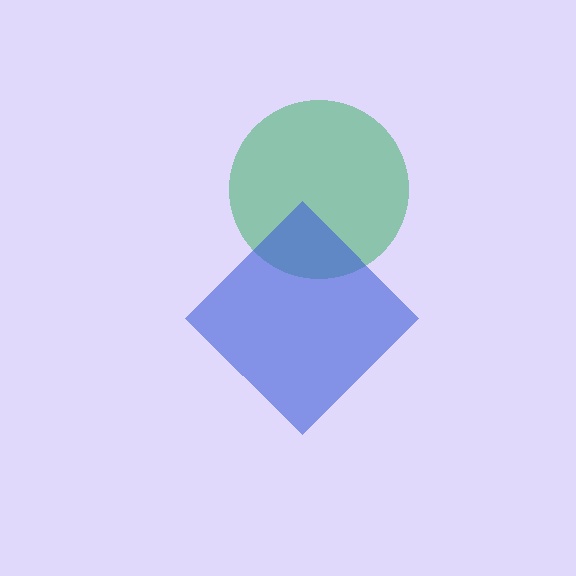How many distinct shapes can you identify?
There are 2 distinct shapes: a green circle, a blue diamond.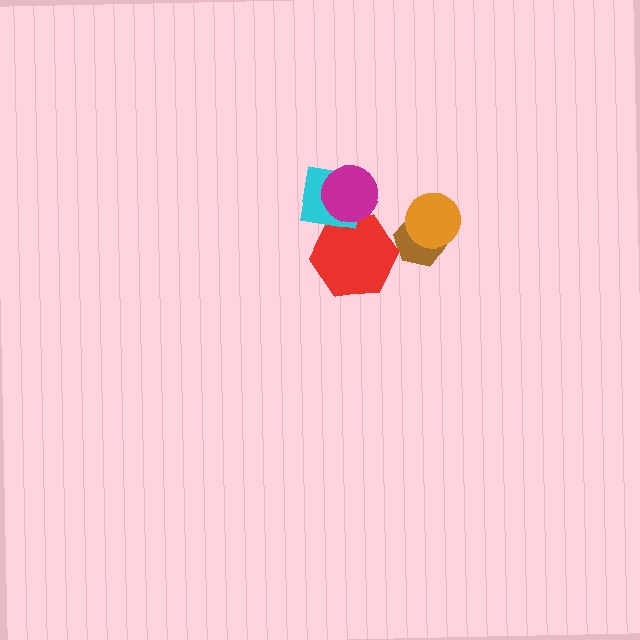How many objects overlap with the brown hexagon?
1 object overlaps with the brown hexagon.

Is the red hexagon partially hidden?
Yes, it is partially covered by another shape.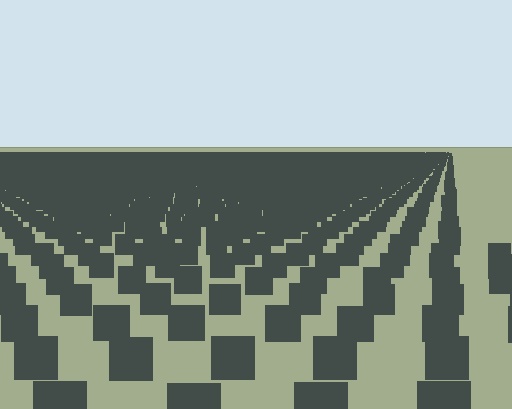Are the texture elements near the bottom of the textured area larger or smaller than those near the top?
Larger. Near the bottom, elements are closer to the viewer and appear at a bigger on-screen size.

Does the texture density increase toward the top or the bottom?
Density increases toward the top.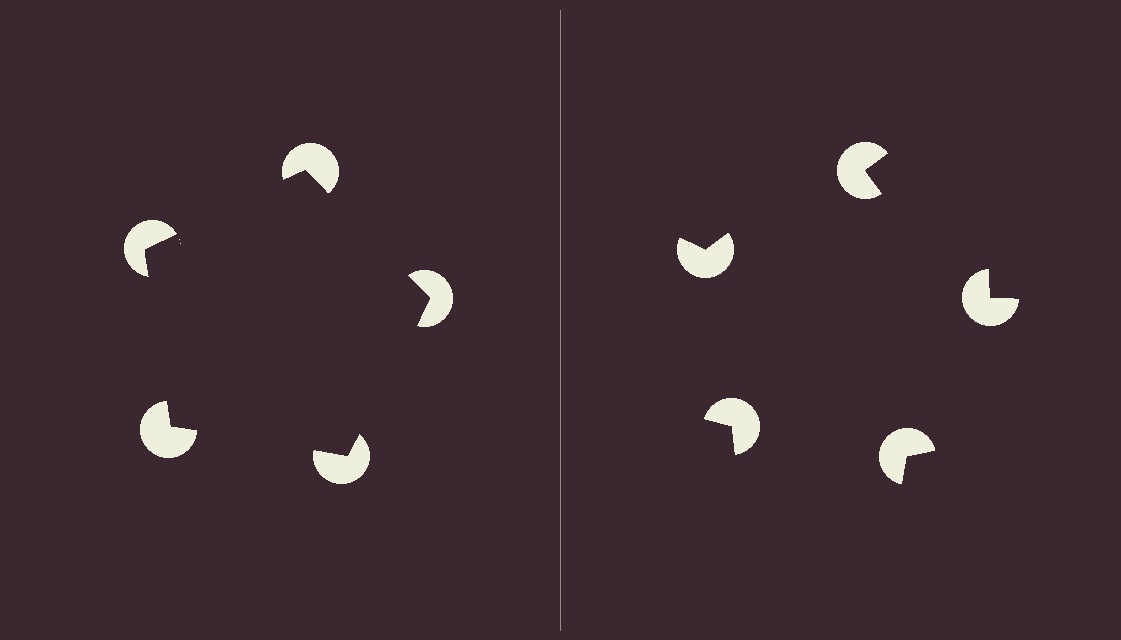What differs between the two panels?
The pac-man discs are positioned identically on both sides; only the wedge orientations differ. On the left they align to a pentagon; on the right they are misaligned.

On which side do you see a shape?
An illusory pentagon appears on the left side. On the right side the wedge cuts are rotated, so no coherent shape forms.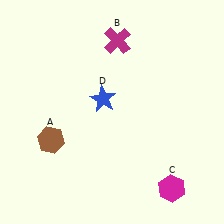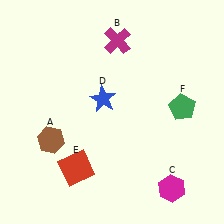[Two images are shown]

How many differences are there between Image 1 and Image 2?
There are 2 differences between the two images.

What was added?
A red square (E), a green pentagon (F) were added in Image 2.